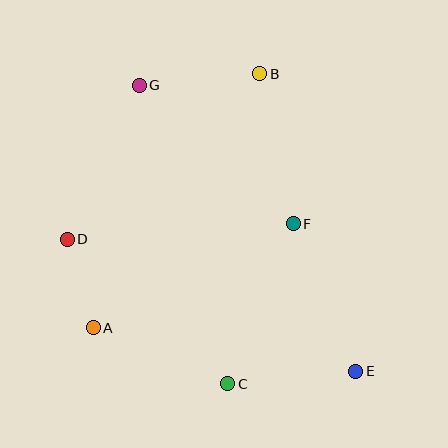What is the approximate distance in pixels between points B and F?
The distance between B and F is approximately 154 pixels.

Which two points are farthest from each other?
Points E and G are farthest from each other.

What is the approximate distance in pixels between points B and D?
The distance between B and D is approximately 254 pixels.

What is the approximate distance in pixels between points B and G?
The distance between B and G is approximately 121 pixels.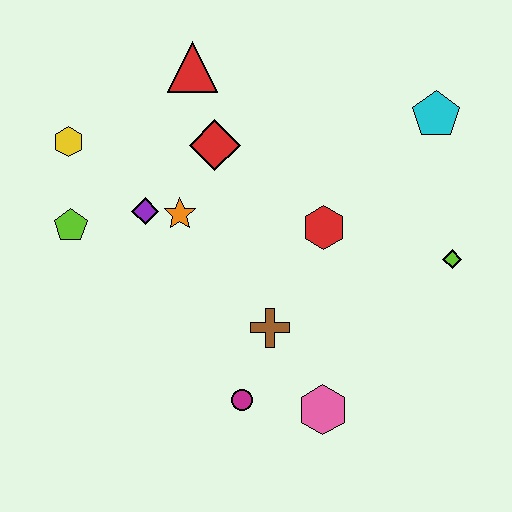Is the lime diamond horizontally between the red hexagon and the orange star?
No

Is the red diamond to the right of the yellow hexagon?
Yes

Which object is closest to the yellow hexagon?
The lime pentagon is closest to the yellow hexagon.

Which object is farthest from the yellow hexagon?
The lime diamond is farthest from the yellow hexagon.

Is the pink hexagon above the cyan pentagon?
No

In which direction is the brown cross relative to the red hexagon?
The brown cross is below the red hexagon.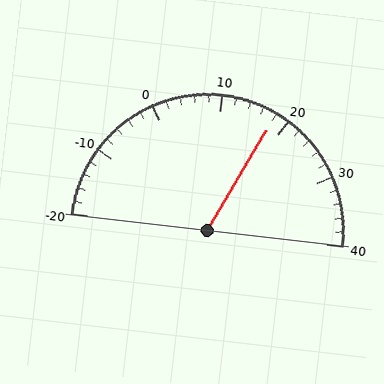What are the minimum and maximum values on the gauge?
The gauge ranges from -20 to 40.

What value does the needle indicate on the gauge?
The needle indicates approximately 18.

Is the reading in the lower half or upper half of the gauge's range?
The reading is in the upper half of the range (-20 to 40).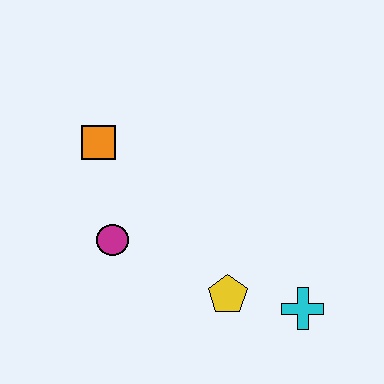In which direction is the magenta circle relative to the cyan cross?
The magenta circle is to the left of the cyan cross.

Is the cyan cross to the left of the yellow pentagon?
No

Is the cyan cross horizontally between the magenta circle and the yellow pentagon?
No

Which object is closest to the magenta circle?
The orange square is closest to the magenta circle.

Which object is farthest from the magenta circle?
The cyan cross is farthest from the magenta circle.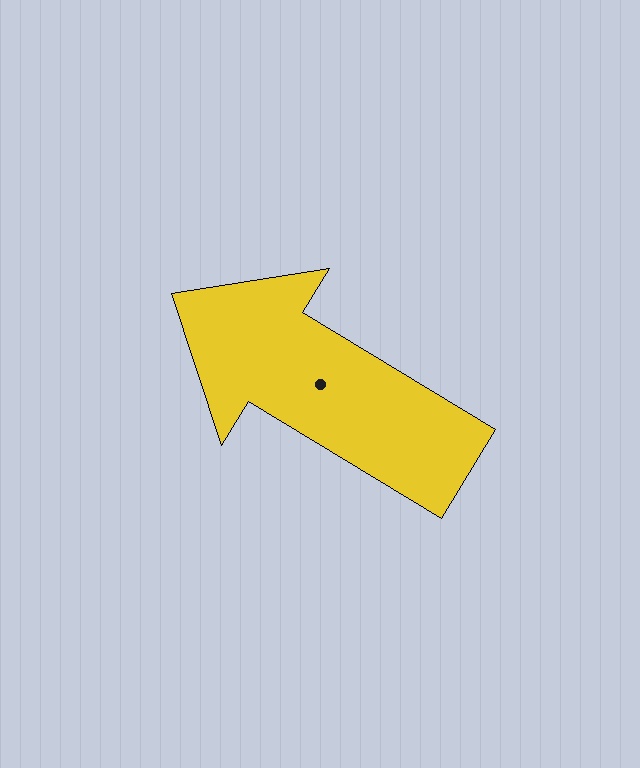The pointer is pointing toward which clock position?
Roughly 10 o'clock.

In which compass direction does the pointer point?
Northwest.